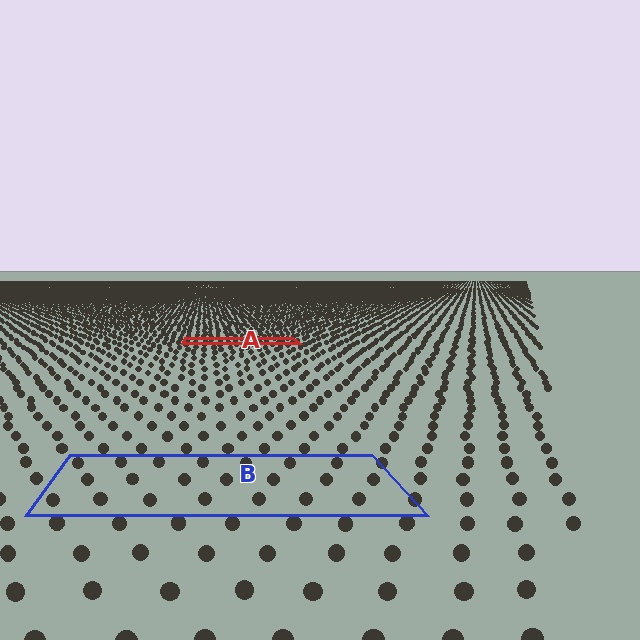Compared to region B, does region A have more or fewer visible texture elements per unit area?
Region A has more texture elements per unit area — they are packed more densely because it is farther away.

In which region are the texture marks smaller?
The texture marks are smaller in region A, because it is farther away.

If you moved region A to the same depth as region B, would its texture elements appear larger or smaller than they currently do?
They would appear larger. At a closer depth, the same texture elements are projected at a bigger on-screen size.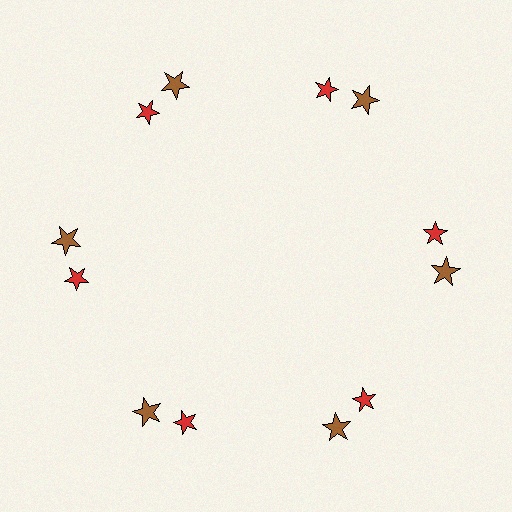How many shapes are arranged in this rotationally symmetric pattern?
There are 12 shapes, arranged in 6 groups of 2.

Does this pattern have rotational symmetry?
Yes, this pattern has 6-fold rotational symmetry. It looks the same after rotating 60 degrees around the center.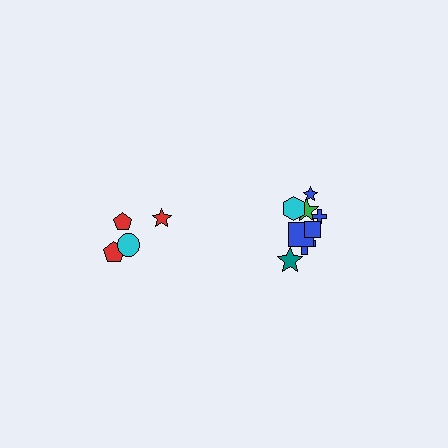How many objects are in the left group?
There are 4 objects.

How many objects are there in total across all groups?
There are 12 objects.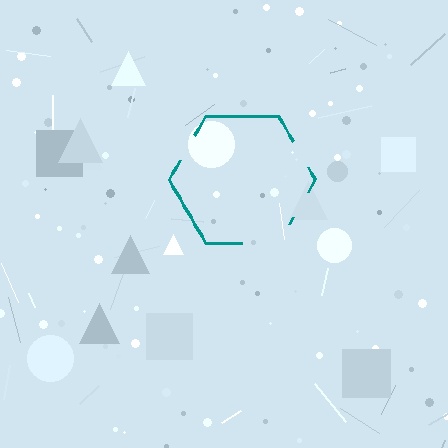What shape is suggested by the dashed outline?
The dashed outline suggests a hexagon.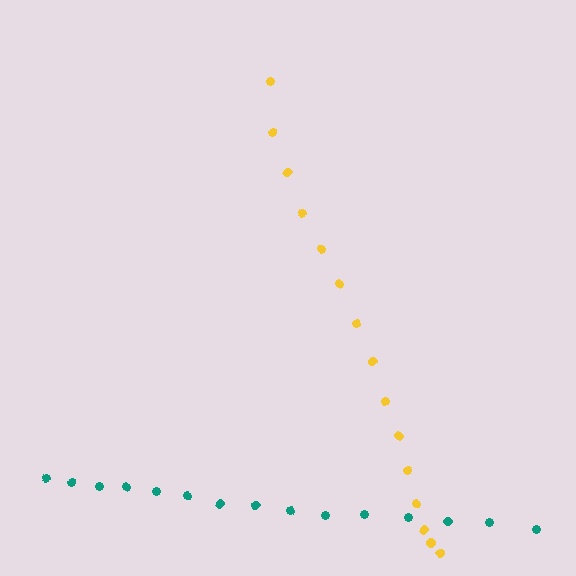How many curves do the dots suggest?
There are 2 distinct paths.